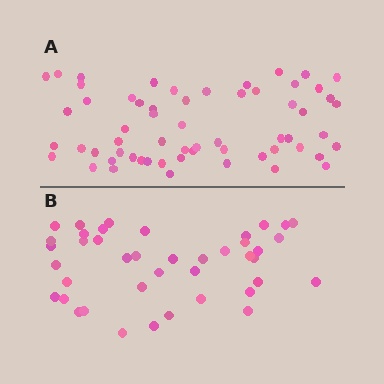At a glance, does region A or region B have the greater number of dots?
Region A (the top region) has more dots.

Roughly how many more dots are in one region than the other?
Region A has approximately 20 more dots than region B.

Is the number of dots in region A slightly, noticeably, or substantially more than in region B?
Region A has substantially more. The ratio is roughly 1.5 to 1.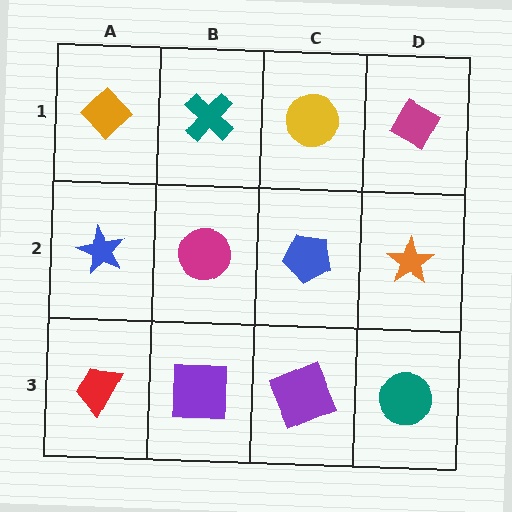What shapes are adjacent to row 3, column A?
A blue star (row 2, column A), a purple square (row 3, column B).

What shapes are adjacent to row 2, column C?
A yellow circle (row 1, column C), a purple square (row 3, column C), a magenta circle (row 2, column B), an orange star (row 2, column D).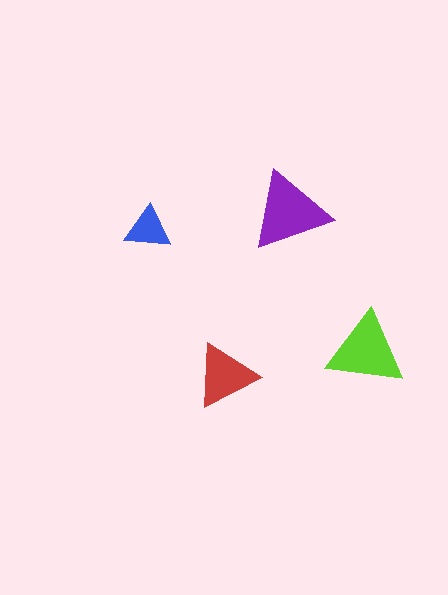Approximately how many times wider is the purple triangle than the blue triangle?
About 1.5 times wider.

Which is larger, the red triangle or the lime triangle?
The lime one.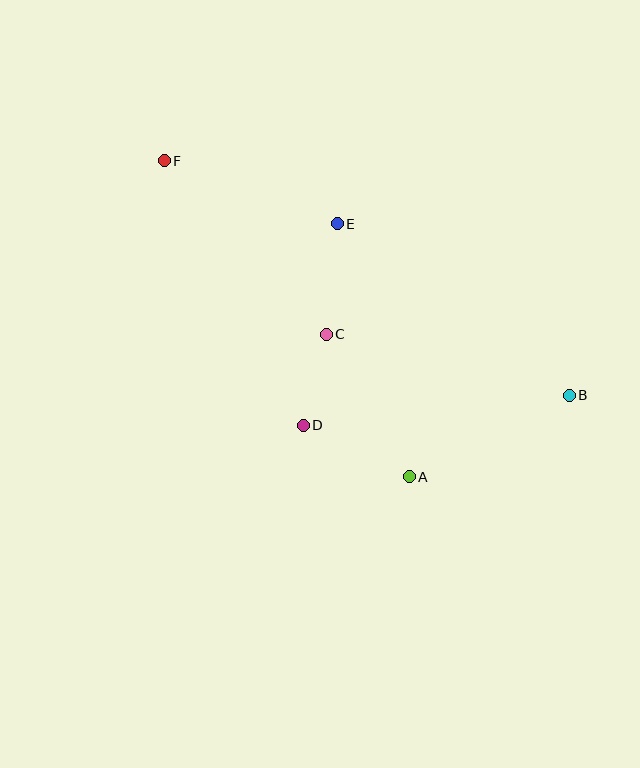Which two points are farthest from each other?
Points B and F are farthest from each other.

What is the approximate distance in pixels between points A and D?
The distance between A and D is approximately 118 pixels.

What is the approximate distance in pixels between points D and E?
The distance between D and E is approximately 204 pixels.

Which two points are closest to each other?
Points C and D are closest to each other.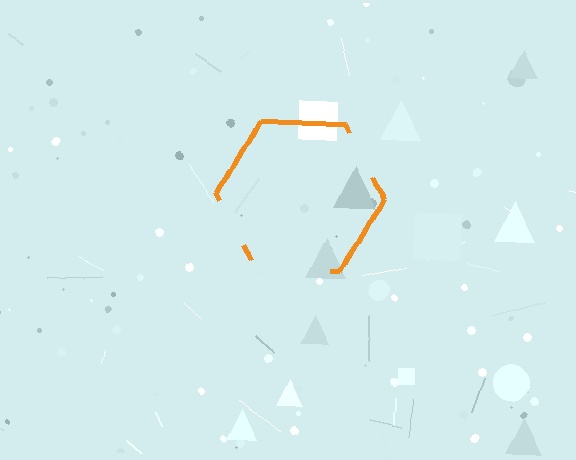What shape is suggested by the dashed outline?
The dashed outline suggests a hexagon.